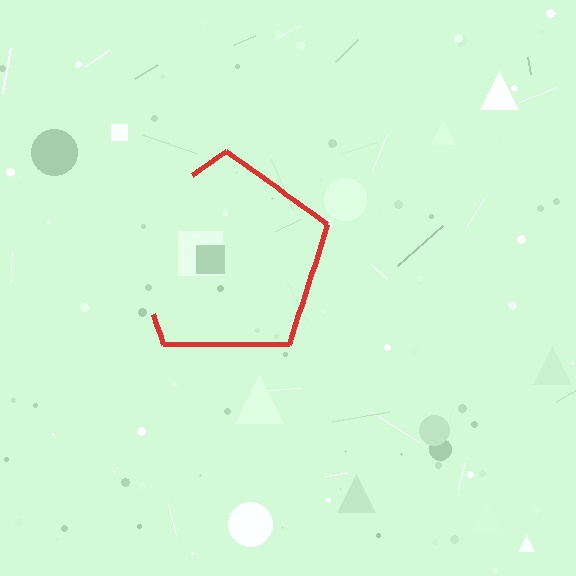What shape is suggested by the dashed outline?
The dashed outline suggests a pentagon.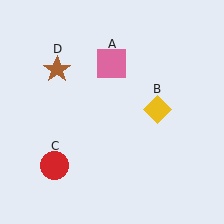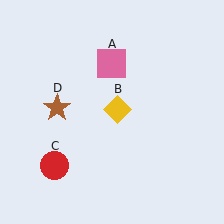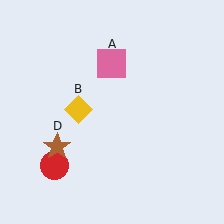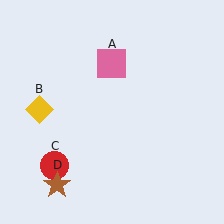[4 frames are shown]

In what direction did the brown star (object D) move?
The brown star (object D) moved down.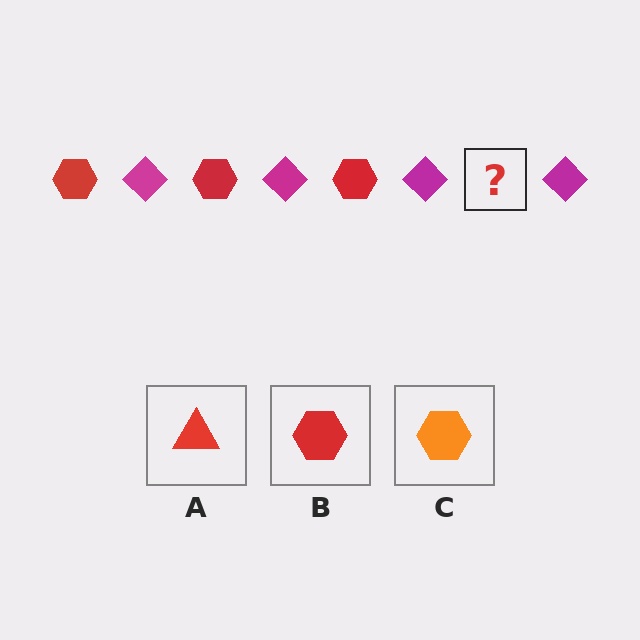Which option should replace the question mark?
Option B.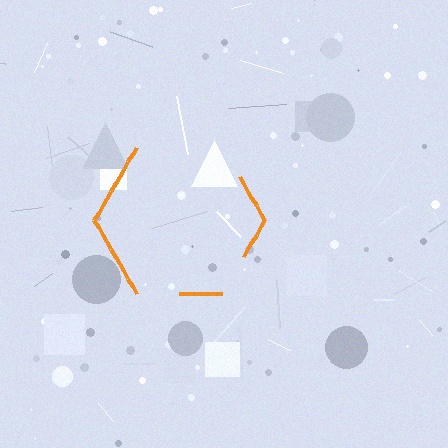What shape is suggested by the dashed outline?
The dashed outline suggests a hexagon.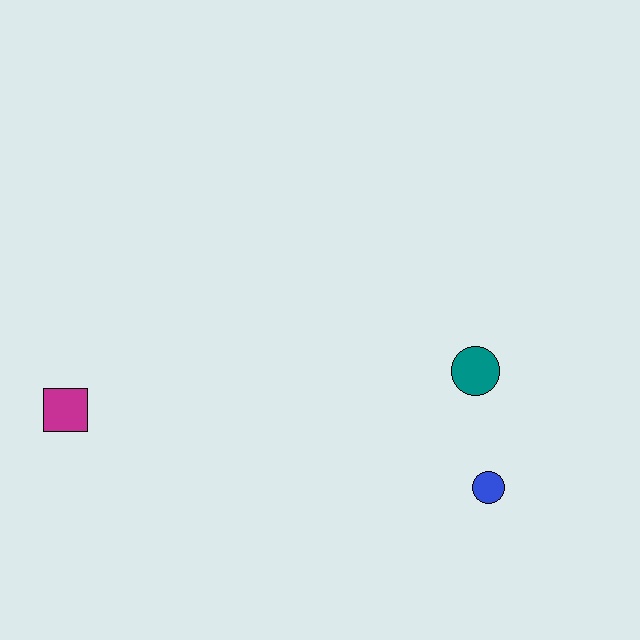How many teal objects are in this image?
There is 1 teal object.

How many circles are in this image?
There are 2 circles.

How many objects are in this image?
There are 3 objects.